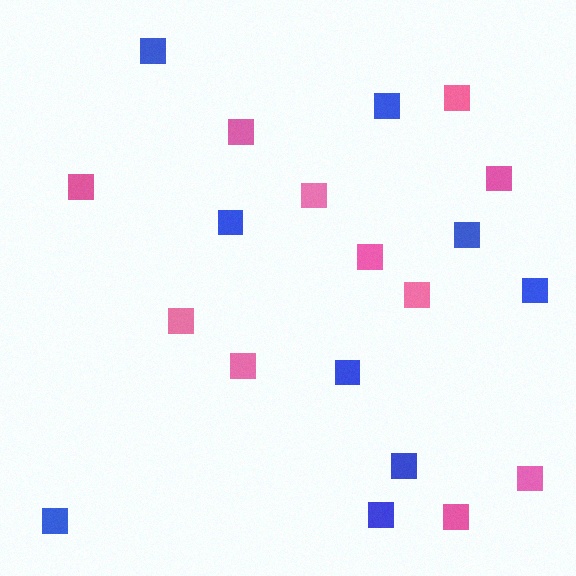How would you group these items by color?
There are 2 groups: one group of pink squares (11) and one group of blue squares (9).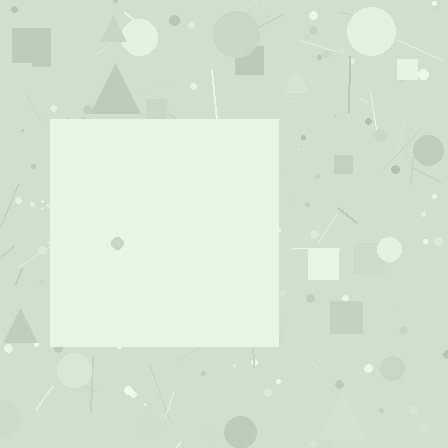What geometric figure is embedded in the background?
A square is embedded in the background.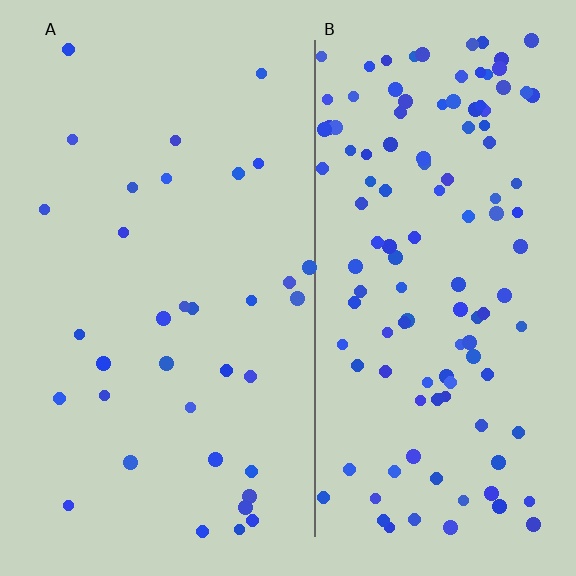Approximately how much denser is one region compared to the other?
Approximately 3.6× — region B over region A.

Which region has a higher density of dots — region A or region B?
B (the right).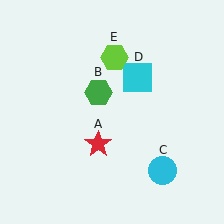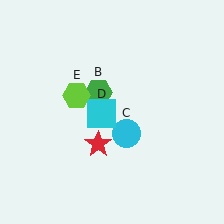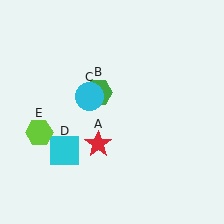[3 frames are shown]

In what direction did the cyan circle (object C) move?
The cyan circle (object C) moved up and to the left.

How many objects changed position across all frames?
3 objects changed position: cyan circle (object C), cyan square (object D), lime hexagon (object E).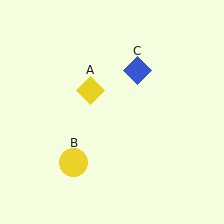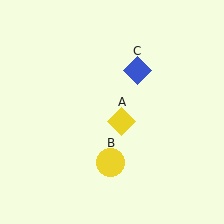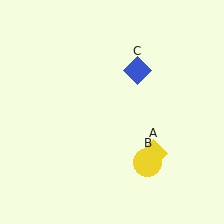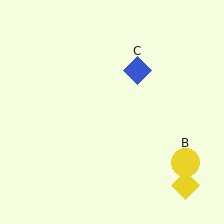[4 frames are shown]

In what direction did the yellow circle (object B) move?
The yellow circle (object B) moved right.